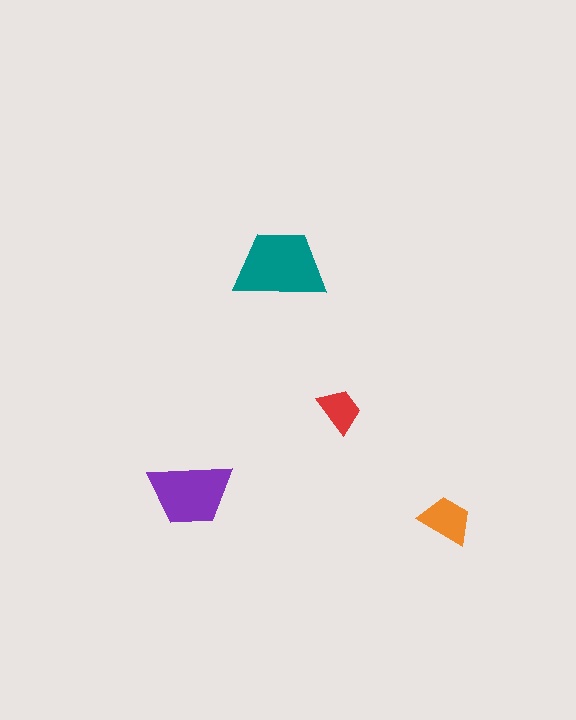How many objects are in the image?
There are 4 objects in the image.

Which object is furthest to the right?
The orange trapezoid is rightmost.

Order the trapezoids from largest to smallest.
the teal one, the purple one, the orange one, the red one.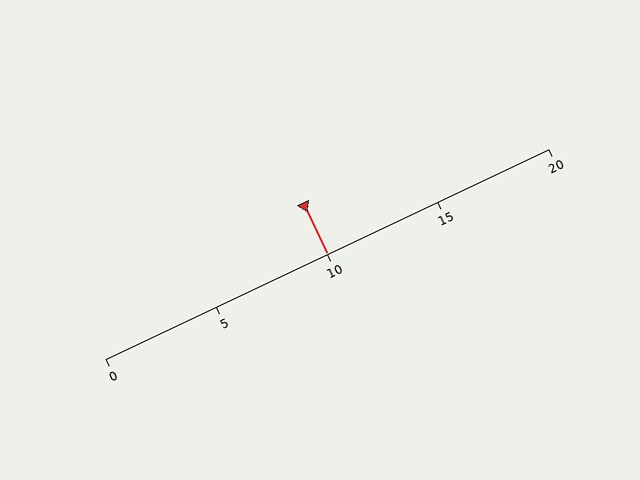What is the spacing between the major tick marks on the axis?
The major ticks are spaced 5 apart.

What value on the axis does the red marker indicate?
The marker indicates approximately 10.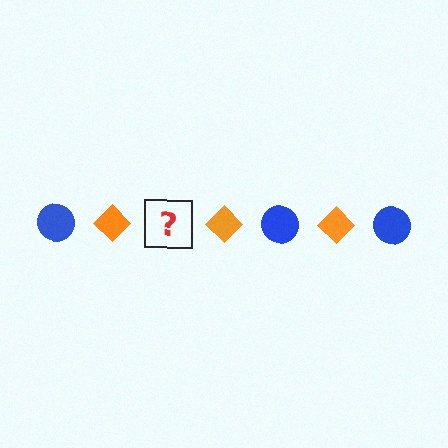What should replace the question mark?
The question mark should be replaced with a blue circle.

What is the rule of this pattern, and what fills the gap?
The rule is that the pattern alternates between blue circle and orange diamond. The gap should be filled with a blue circle.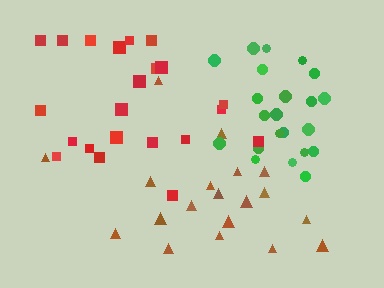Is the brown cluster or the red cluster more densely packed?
Red.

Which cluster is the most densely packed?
Green.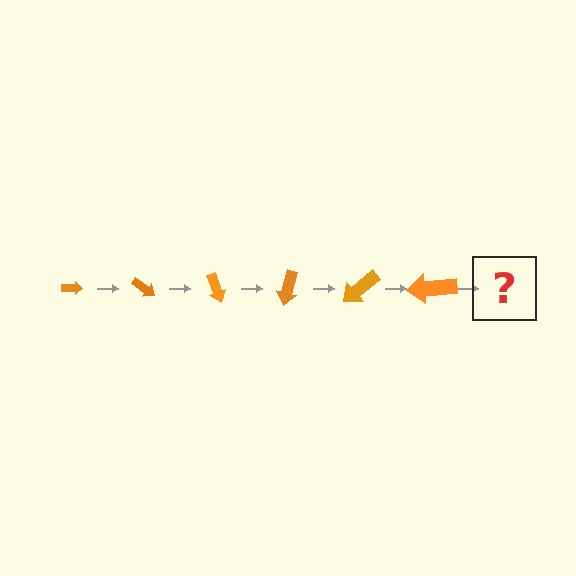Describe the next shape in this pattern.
It should be an arrow, larger than the previous one and rotated 210 degrees from the start.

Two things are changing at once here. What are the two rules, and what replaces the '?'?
The two rules are that the arrow grows larger each step and it rotates 35 degrees each step. The '?' should be an arrow, larger than the previous one and rotated 210 degrees from the start.